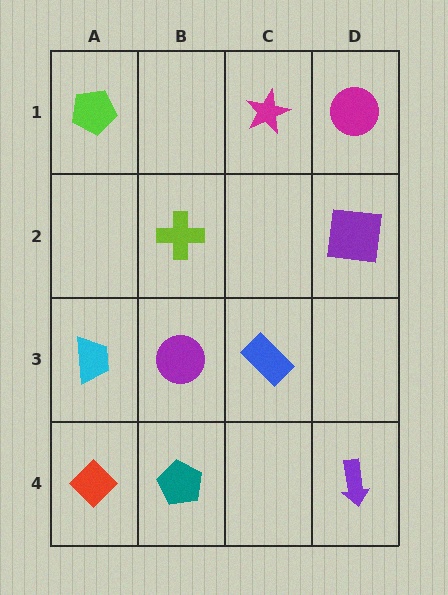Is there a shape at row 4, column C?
No, that cell is empty.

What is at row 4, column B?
A teal pentagon.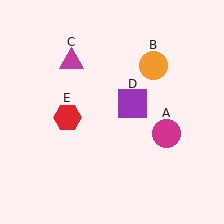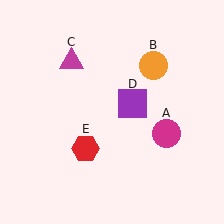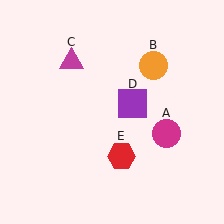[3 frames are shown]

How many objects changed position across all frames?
1 object changed position: red hexagon (object E).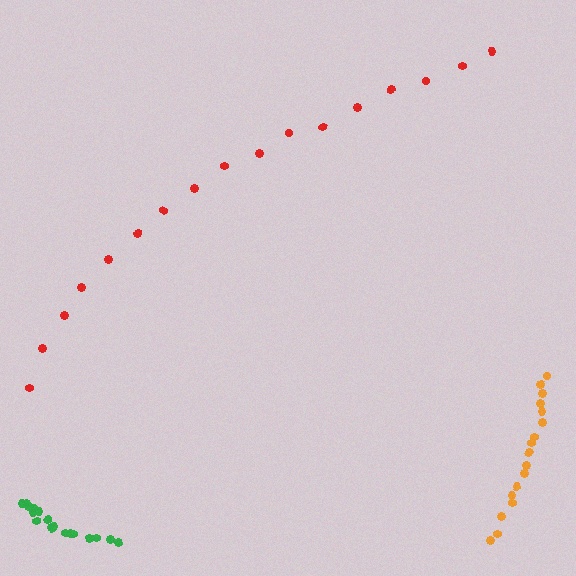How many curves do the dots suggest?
There are 3 distinct paths.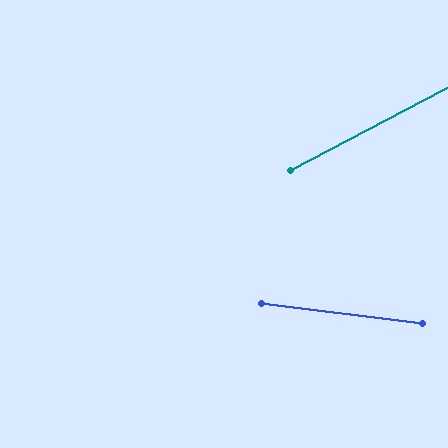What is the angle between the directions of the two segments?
Approximately 35 degrees.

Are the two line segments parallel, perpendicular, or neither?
Neither parallel nor perpendicular — they differ by about 35°.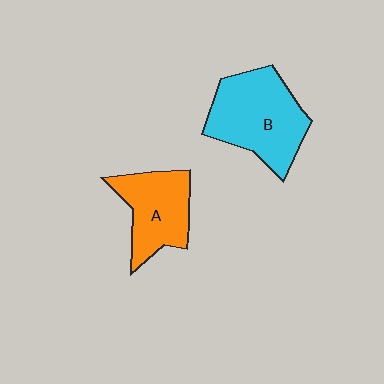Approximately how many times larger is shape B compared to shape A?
Approximately 1.4 times.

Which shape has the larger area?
Shape B (cyan).